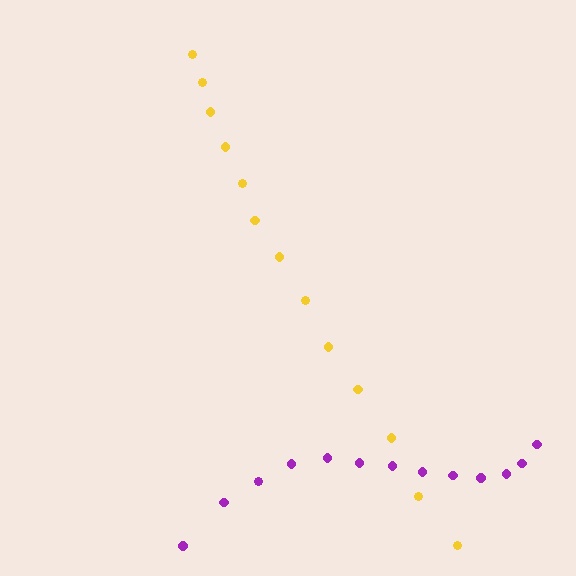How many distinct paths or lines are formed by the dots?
There are 2 distinct paths.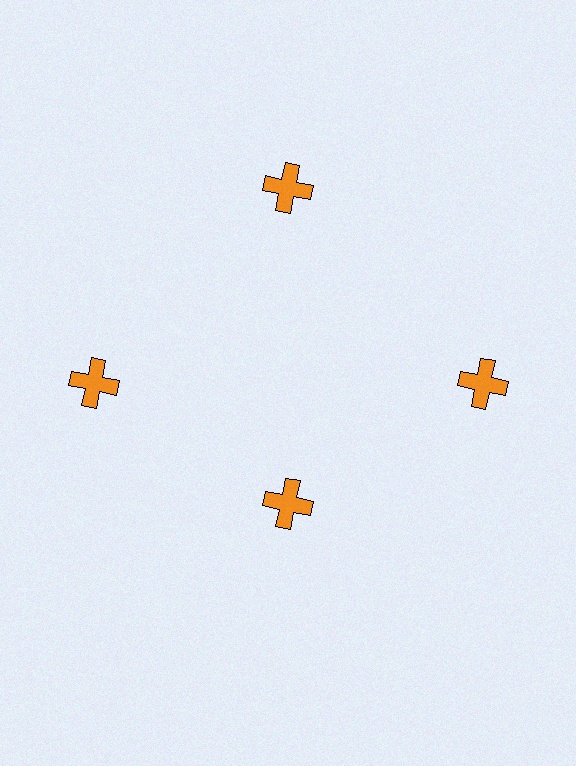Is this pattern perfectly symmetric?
No. The 4 orange crosses are arranged in a ring, but one element near the 6 o'clock position is pulled inward toward the center, breaking the 4-fold rotational symmetry.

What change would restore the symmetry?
The symmetry would be restored by moving it outward, back onto the ring so that all 4 crosses sit at equal angles and equal distance from the center.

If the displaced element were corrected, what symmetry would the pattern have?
It would have 4-fold rotational symmetry — the pattern would map onto itself every 90 degrees.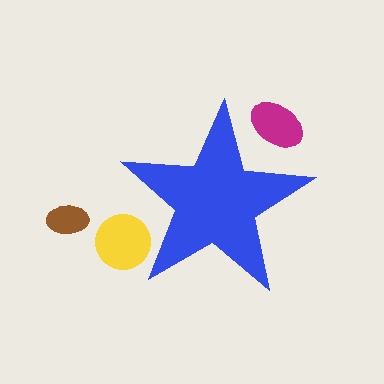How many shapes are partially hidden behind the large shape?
2 shapes are partially hidden.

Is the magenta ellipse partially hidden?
Yes, the magenta ellipse is partially hidden behind the blue star.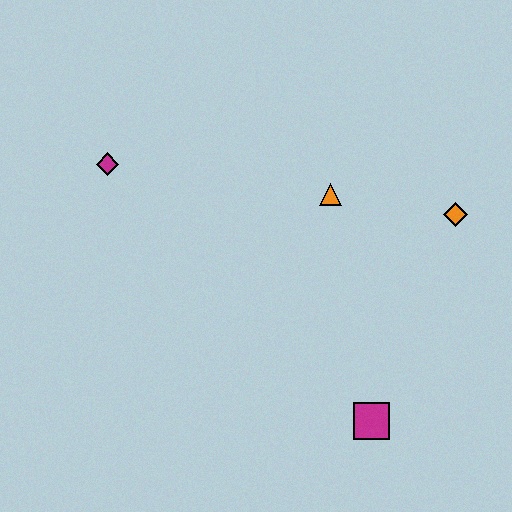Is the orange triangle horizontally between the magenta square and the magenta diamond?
Yes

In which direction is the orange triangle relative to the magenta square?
The orange triangle is above the magenta square.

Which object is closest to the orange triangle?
The orange diamond is closest to the orange triangle.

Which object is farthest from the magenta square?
The magenta diamond is farthest from the magenta square.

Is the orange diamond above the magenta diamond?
No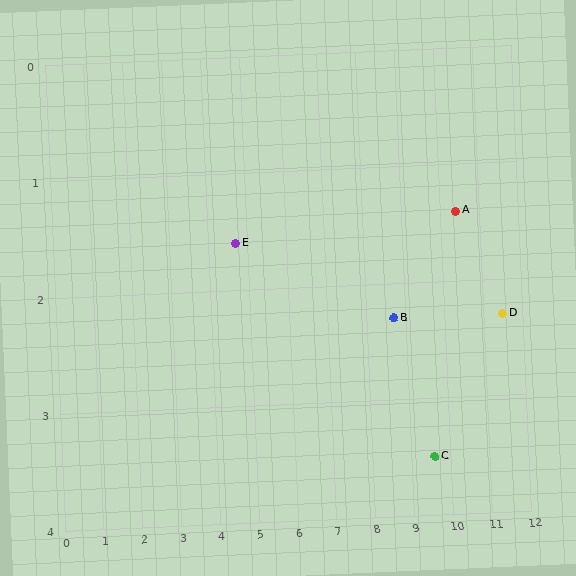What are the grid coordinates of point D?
Point D is at approximately (11.5, 2.3).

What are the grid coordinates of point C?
Point C is at approximately (9.6, 3.5).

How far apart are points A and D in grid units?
Points A and D are about 1.4 grid units apart.